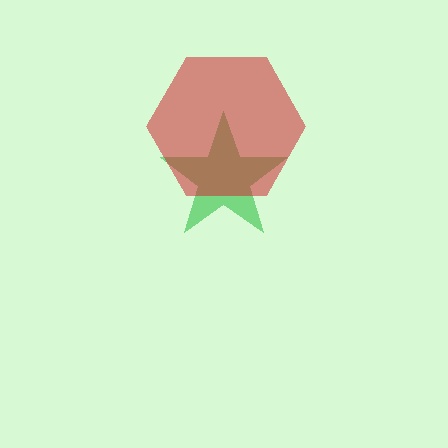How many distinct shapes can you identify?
There are 2 distinct shapes: a green star, a red hexagon.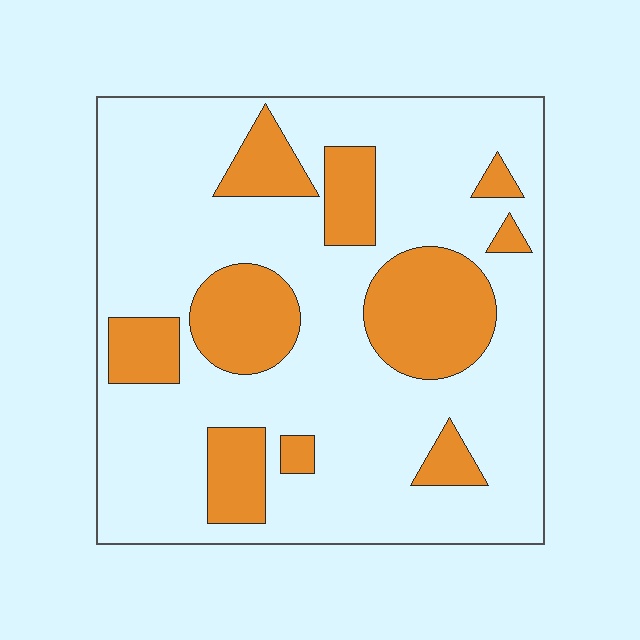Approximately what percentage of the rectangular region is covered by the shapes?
Approximately 25%.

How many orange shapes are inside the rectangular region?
10.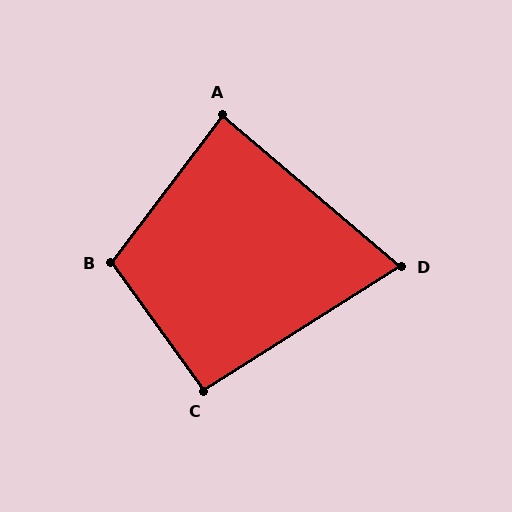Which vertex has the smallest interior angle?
D, at approximately 73 degrees.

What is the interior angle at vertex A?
Approximately 87 degrees (approximately right).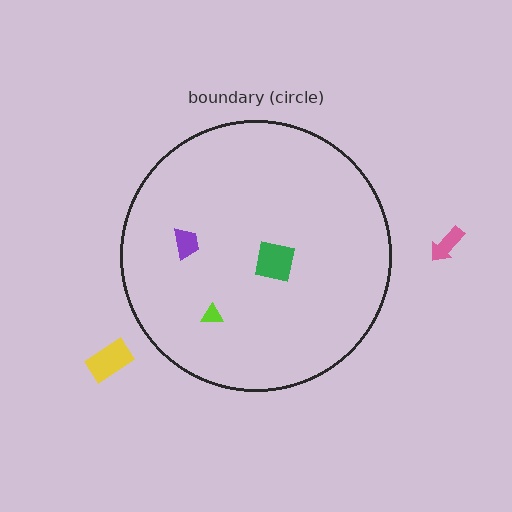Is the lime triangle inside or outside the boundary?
Inside.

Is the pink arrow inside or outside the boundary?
Outside.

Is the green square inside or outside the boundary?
Inside.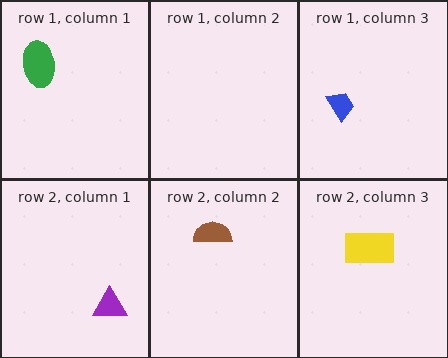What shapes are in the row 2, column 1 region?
The purple triangle.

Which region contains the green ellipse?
The row 1, column 1 region.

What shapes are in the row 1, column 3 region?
The blue trapezoid.